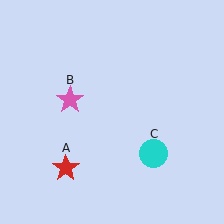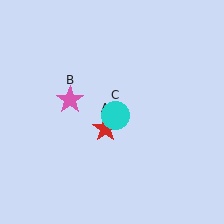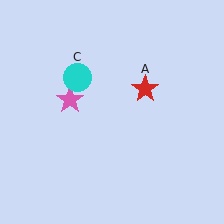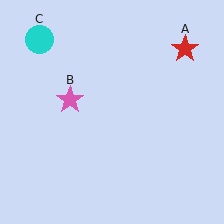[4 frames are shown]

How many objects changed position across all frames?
2 objects changed position: red star (object A), cyan circle (object C).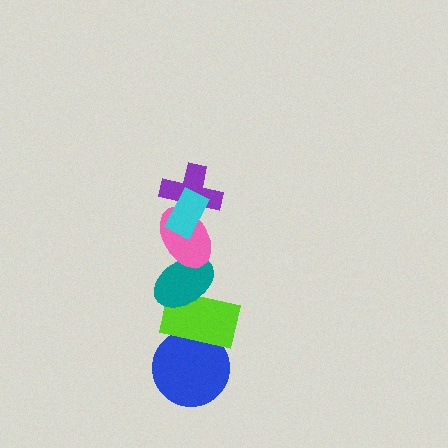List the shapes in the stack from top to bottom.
From top to bottom: the cyan rectangle, the purple cross, the pink ellipse, the teal ellipse, the lime rectangle, the blue circle.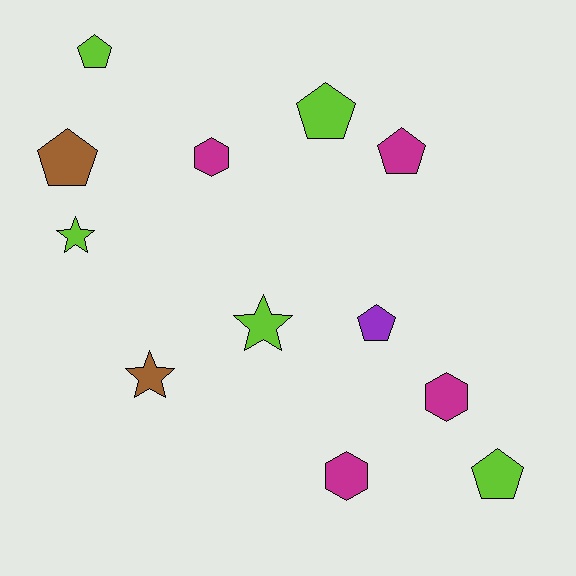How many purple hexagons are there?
There are no purple hexagons.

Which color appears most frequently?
Lime, with 5 objects.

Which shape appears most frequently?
Pentagon, with 6 objects.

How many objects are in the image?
There are 12 objects.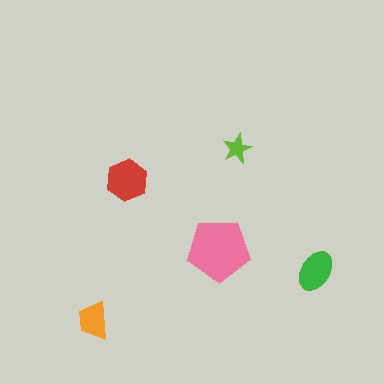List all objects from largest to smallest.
The pink pentagon, the red hexagon, the green ellipse, the orange trapezoid, the lime star.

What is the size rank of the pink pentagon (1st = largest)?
1st.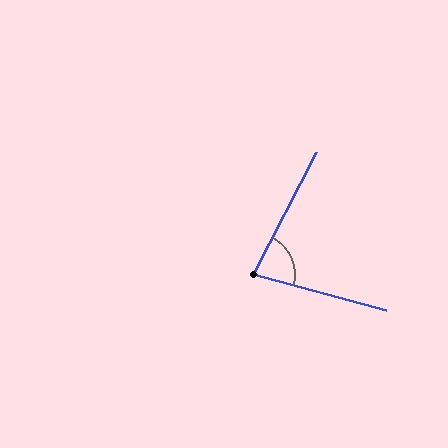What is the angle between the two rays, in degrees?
Approximately 78 degrees.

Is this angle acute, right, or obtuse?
It is acute.